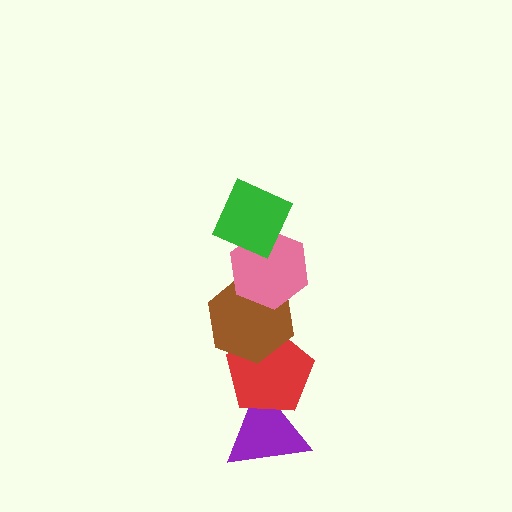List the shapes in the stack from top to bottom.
From top to bottom: the green diamond, the pink hexagon, the brown hexagon, the red pentagon, the purple triangle.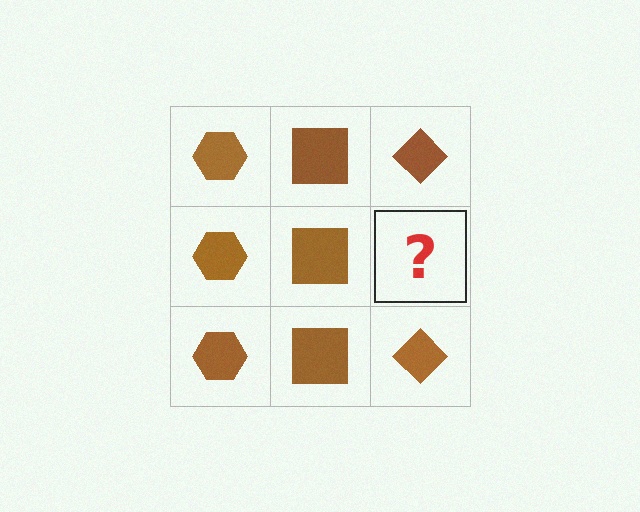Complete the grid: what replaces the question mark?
The question mark should be replaced with a brown diamond.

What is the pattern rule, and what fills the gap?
The rule is that each column has a consistent shape. The gap should be filled with a brown diamond.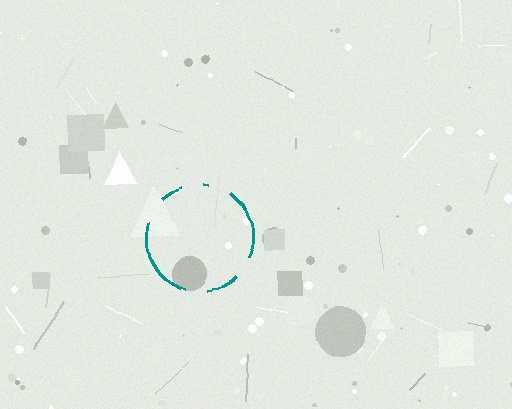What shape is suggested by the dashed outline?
The dashed outline suggests a circle.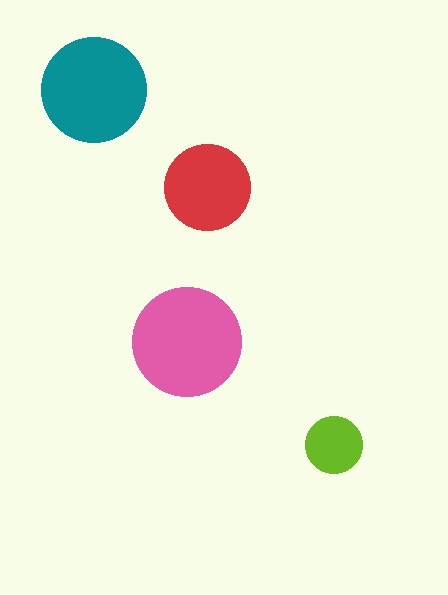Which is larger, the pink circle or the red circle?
The pink one.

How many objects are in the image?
There are 4 objects in the image.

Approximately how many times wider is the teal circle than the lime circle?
About 2 times wider.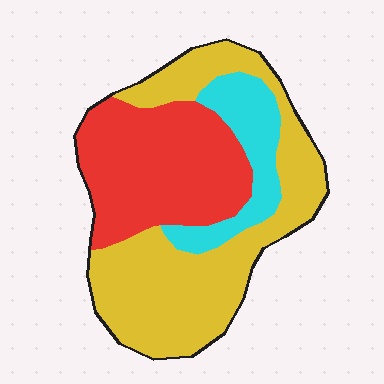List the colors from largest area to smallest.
From largest to smallest: yellow, red, cyan.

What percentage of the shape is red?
Red takes up about three eighths (3/8) of the shape.